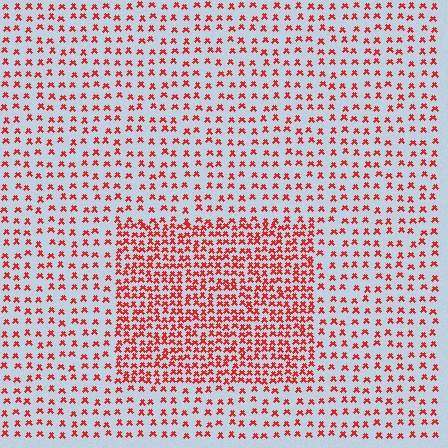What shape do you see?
I see a rectangle.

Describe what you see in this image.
The image contains small red elements arranged at two different densities. A rectangle-shaped region is visible where the elements are more densely packed than the surrounding area.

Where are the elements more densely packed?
The elements are more densely packed inside the rectangle boundary.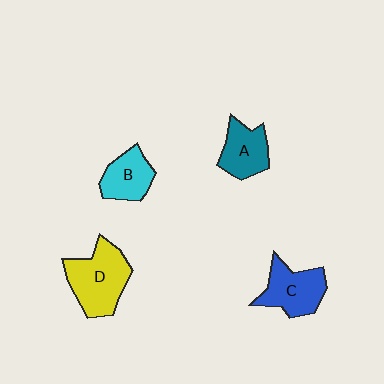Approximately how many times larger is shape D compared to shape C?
Approximately 1.3 times.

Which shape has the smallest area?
Shape B (cyan).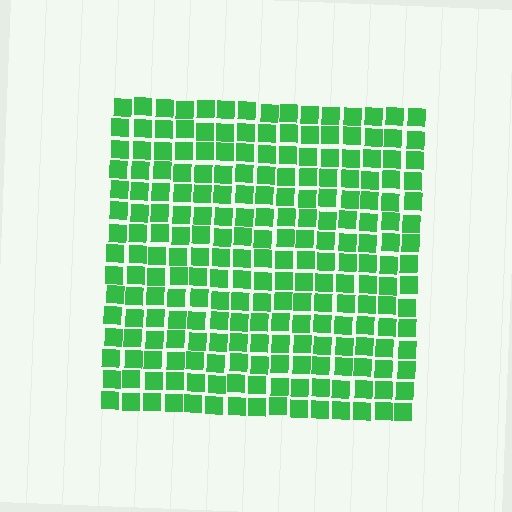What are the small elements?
The small elements are squares.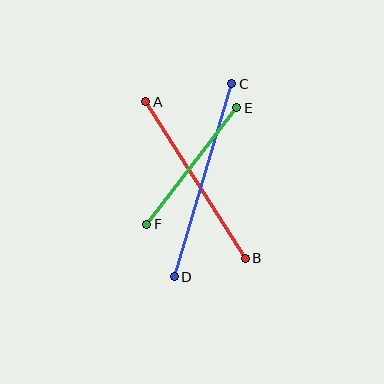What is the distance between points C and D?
The distance is approximately 202 pixels.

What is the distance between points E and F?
The distance is approximately 147 pixels.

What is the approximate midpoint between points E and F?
The midpoint is at approximately (192, 166) pixels.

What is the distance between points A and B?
The distance is approximately 186 pixels.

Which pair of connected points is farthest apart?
Points C and D are farthest apart.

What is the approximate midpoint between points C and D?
The midpoint is at approximately (203, 180) pixels.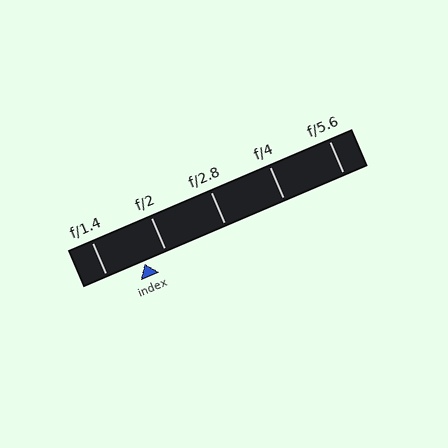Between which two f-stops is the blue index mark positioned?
The index mark is between f/1.4 and f/2.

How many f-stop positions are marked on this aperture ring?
There are 5 f-stop positions marked.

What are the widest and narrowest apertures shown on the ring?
The widest aperture shown is f/1.4 and the narrowest is f/5.6.